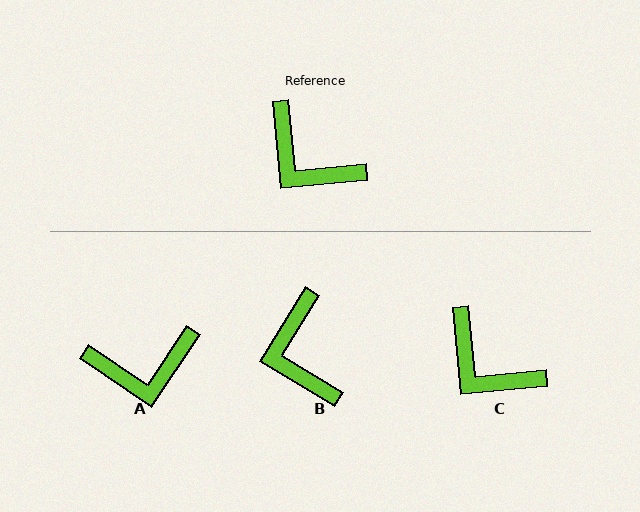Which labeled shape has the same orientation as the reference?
C.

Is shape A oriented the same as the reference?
No, it is off by about 51 degrees.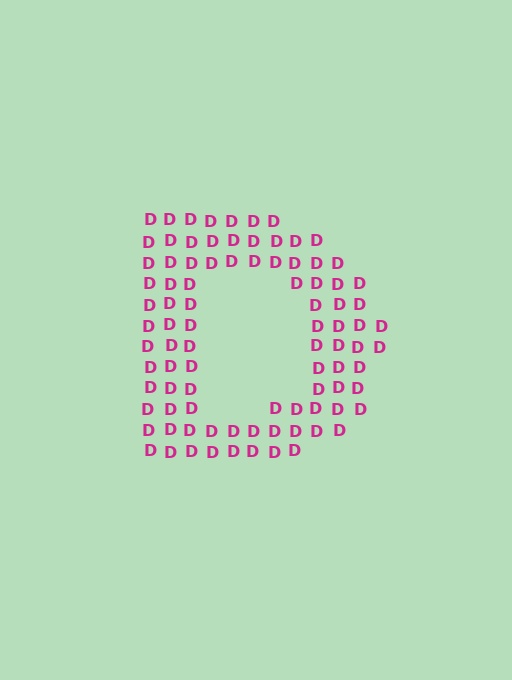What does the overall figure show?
The overall figure shows the letter D.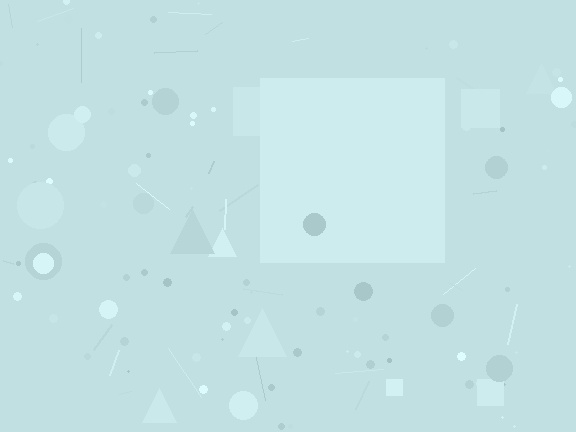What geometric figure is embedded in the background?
A square is embedded in the background.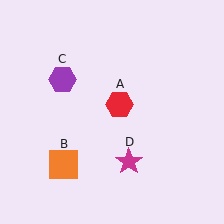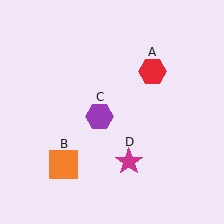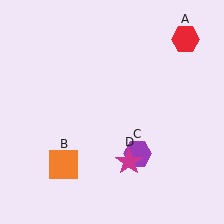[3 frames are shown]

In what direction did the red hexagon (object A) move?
The red hexagon (object A) moved up and to the right.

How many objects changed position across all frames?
2 objects changed position: red hexagon (object A), purple hexagon (object C).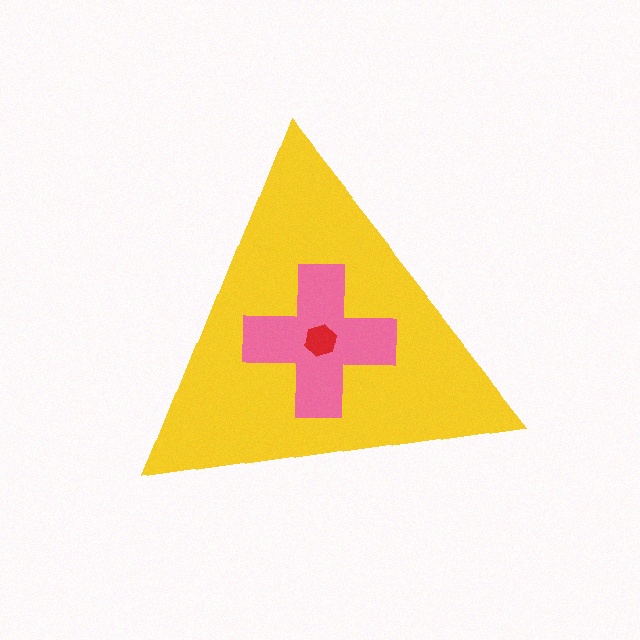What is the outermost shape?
The yellow triangle.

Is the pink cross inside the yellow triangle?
Yes.